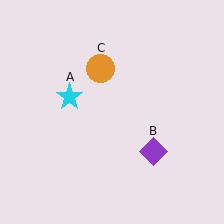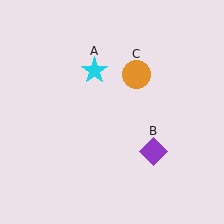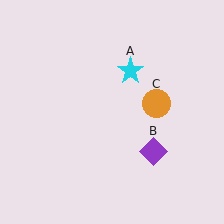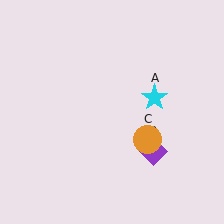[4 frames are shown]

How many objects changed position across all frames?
2 objects changed position: cyan star (object A), orange circle (object C).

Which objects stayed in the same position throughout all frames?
Purple diamond (object B) remained stationary.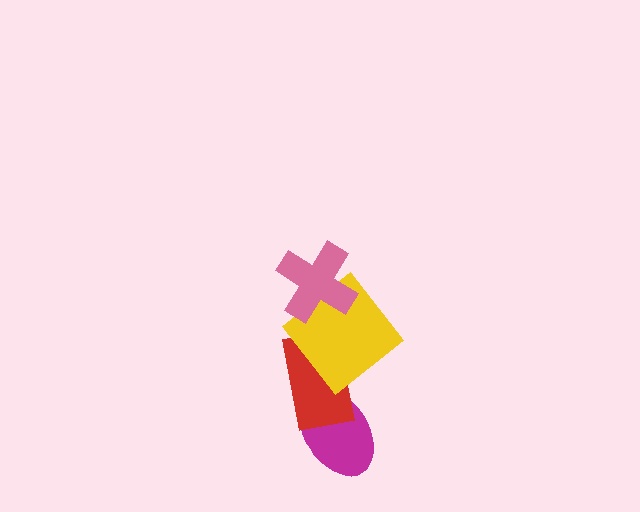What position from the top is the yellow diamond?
The yellow diamond is 2nd from the top.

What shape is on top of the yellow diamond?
The pink cross is on top of the yellow diamond.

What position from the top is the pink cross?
The pink cross is 1st from the top.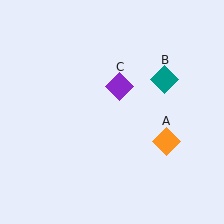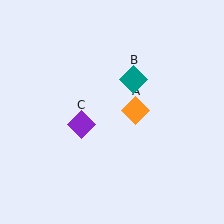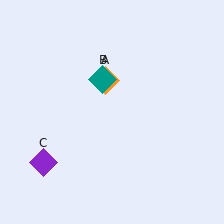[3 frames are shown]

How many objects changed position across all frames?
3 objects changed position: orange diamond (object A), teal diamond (object B), purple diamond (object C).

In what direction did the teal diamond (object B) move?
The teal diamond (object B) moved left.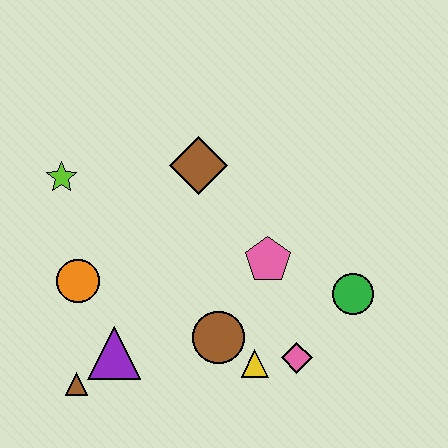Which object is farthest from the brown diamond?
The brown triangle is farthest from the brown diamond.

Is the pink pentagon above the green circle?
Yes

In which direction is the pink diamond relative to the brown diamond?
The pink diamond is below the brown diamond.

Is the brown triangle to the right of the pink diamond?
No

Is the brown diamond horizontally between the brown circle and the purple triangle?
Yes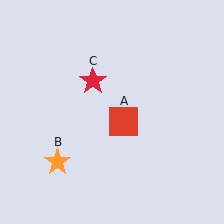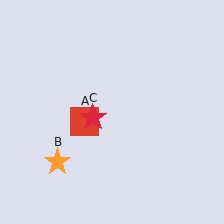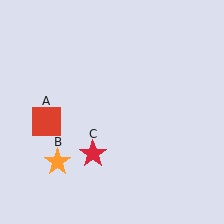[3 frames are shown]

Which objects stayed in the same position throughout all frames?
Orange star (object B) remained stationary.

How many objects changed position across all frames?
2 objects changed position: red square (object A), red star (object C).